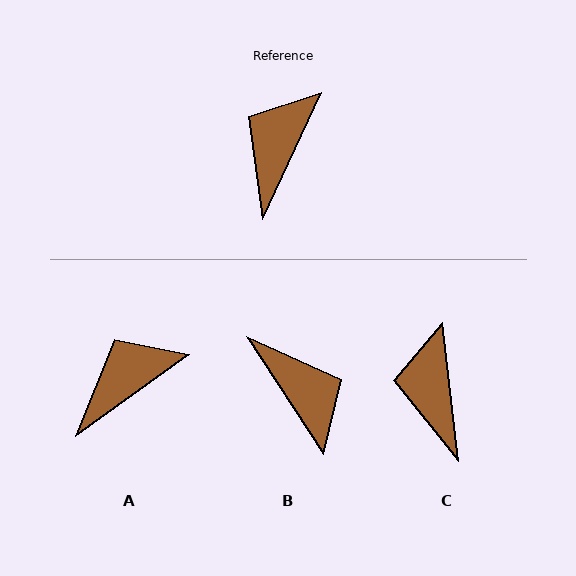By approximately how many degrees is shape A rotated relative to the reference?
Approximately 30 degrees clockwise.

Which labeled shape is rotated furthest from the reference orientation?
B, about 122 degrees away.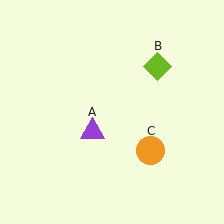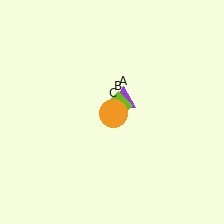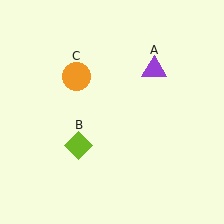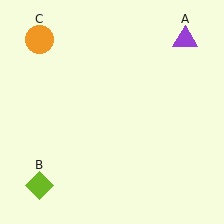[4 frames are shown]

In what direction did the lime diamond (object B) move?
The lime diamond (object B) moved down and to the left.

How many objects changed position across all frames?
3 objects changed position: purple triangle (object A), lime diamond (object B), orange circle (object C).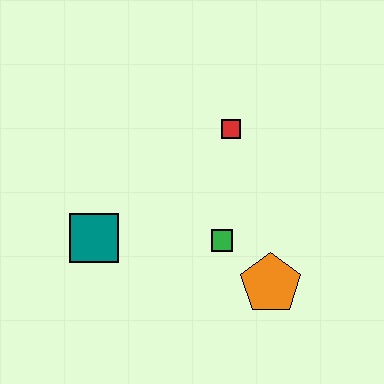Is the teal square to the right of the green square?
No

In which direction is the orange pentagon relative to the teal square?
The orange pentagon is to the right of the teal square.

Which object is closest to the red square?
The green square is closest to the red square.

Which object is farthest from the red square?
The teal square is farthest from the red square.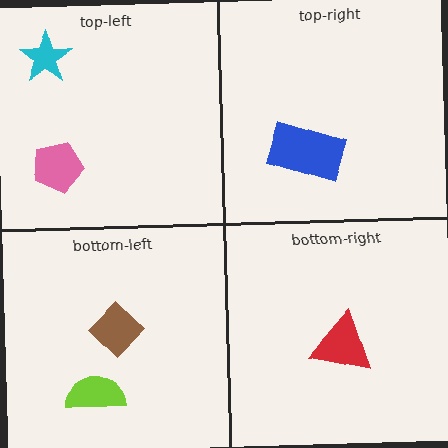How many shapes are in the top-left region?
2.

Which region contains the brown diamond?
The bottom-left region.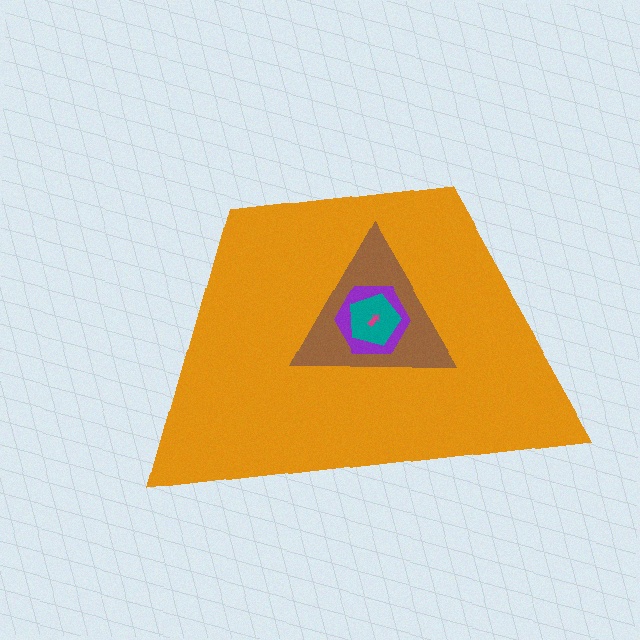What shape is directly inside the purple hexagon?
The teal pentagon.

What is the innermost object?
The magenta arrow.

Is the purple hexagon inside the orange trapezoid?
Yes.